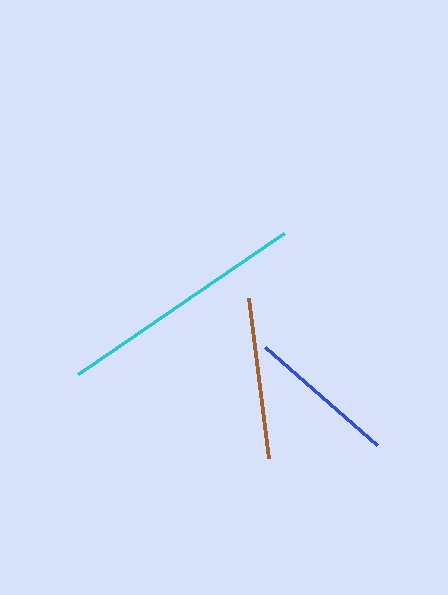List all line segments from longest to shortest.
From longest to shortest: cyan, brown, blue.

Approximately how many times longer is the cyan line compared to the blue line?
The cyan line is approximately 1.7 times the length of the blue line.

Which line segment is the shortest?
The blue line is the shortest at approximately 149 pixels.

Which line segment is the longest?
The cyan line is the longest at approximately 250 pixels.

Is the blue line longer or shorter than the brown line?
The brown line is longer than the blue line.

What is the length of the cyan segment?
The cyan segment is approximately 250 pixels long.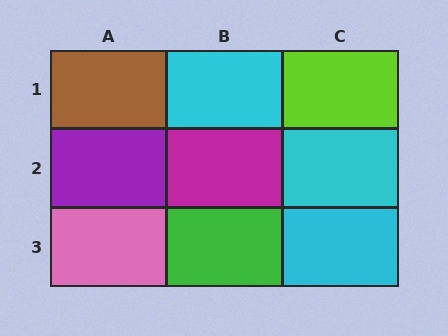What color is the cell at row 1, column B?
Cyan.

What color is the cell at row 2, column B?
Magenta.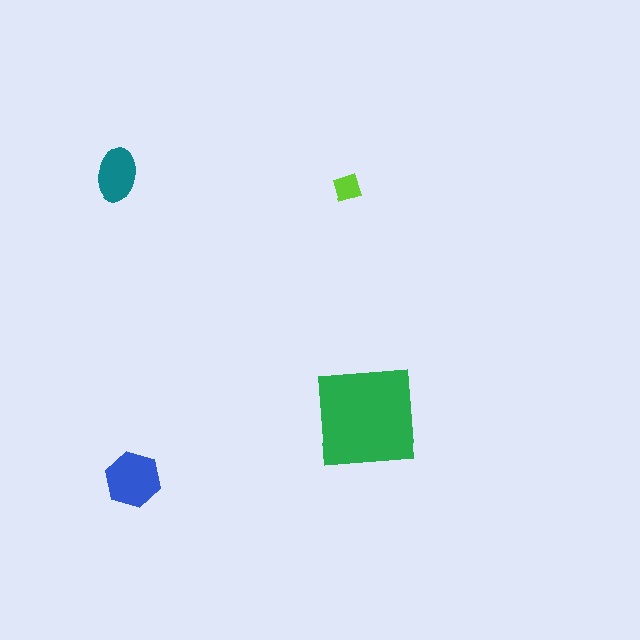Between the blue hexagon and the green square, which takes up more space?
The green square.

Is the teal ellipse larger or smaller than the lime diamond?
Larger.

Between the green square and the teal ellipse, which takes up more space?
The green square.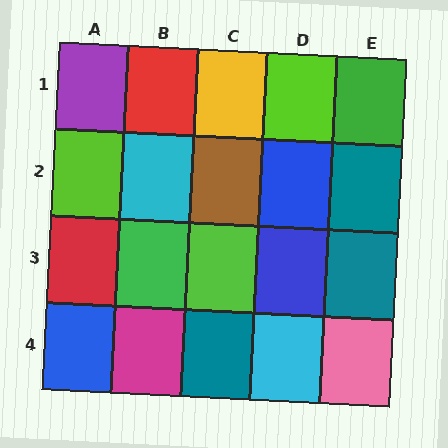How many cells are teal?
3 cells are teal.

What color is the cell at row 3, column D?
Blue.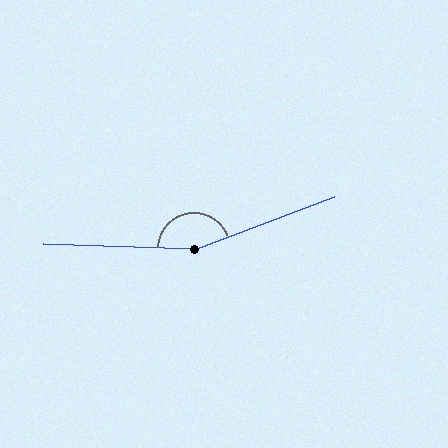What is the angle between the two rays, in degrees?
Approximately 157 degrees.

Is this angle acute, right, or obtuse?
It is obtuse.